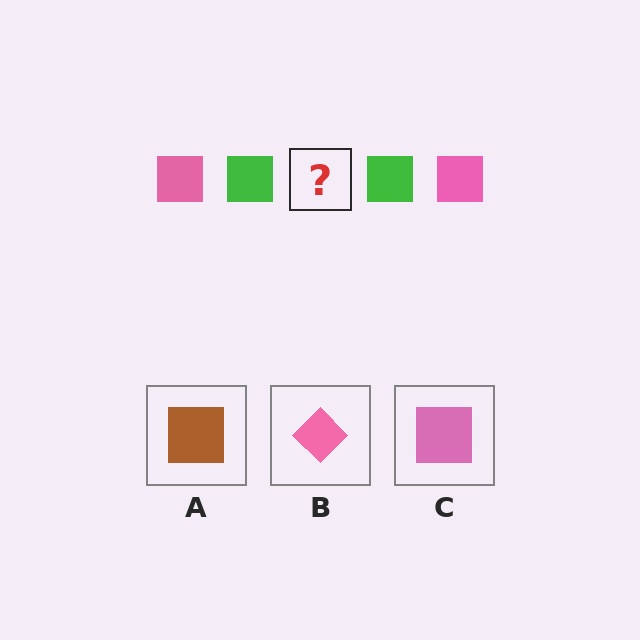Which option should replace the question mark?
Option C.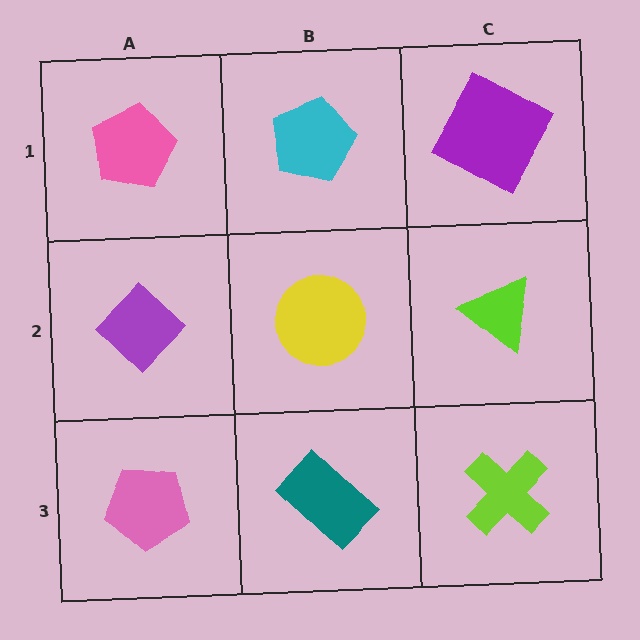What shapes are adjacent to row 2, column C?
A purple square (row 1, column C), a lime cross (row 3, column C), a yellow circle (row 2, column B).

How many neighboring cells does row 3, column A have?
2.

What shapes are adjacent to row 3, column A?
A purple diamond (row 2, column A), a teal rectangle (row 3, column B).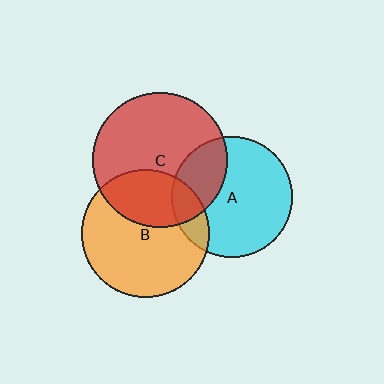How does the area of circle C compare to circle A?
Approximately 1.3 times.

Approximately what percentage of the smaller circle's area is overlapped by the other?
Approximately 15%.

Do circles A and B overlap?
Yes.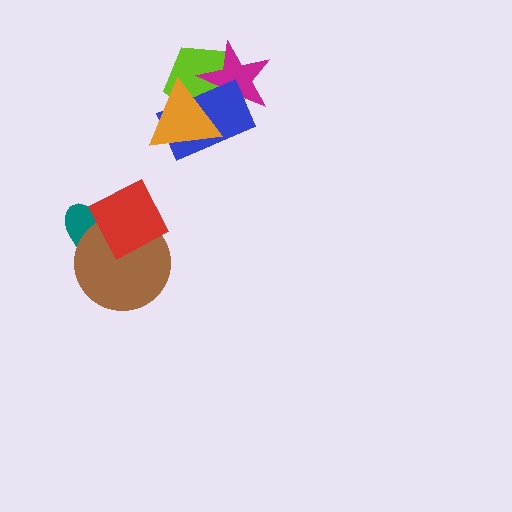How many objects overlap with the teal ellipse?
2 objects overlap with the teal ellipse.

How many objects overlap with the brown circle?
2 objects overlap with the brown circle.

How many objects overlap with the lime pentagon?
3 objects overlap with the lime pentagon.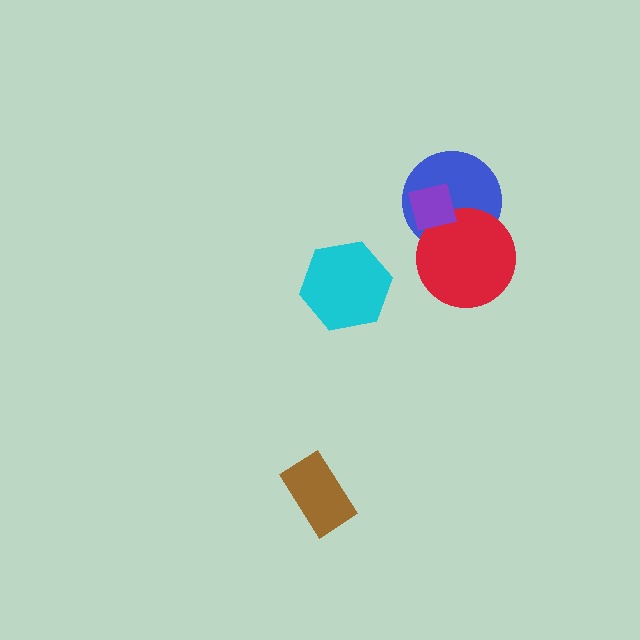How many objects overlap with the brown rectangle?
0 objects overlap with the brown rectangle.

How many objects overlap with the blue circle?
2 objects overlap with the blue circle.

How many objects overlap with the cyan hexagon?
0 objects overlap with the cyan hexagon.